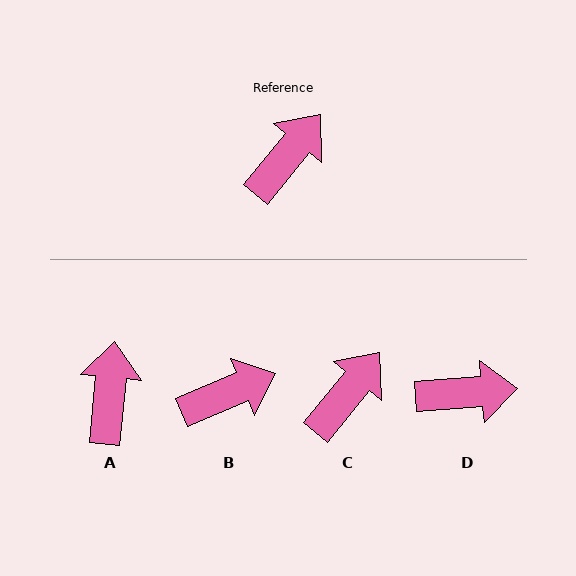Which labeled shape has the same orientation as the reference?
C.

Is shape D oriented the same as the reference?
No, it is off by about 47 degrees.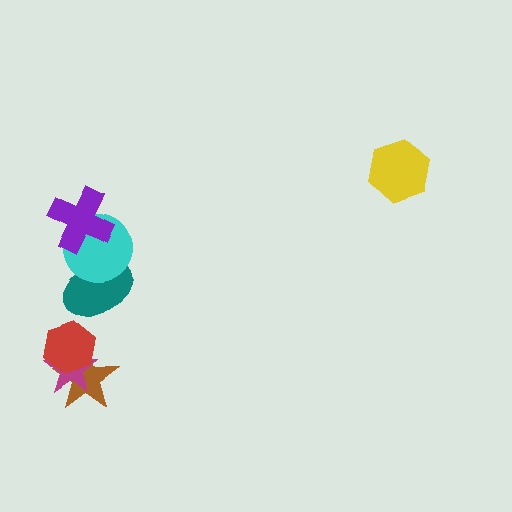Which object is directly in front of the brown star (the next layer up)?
The magenta star is directly in front of the brown star.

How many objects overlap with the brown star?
2 objects overlap with the brown star.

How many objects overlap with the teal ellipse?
1 object overlaps with the teal ellipse.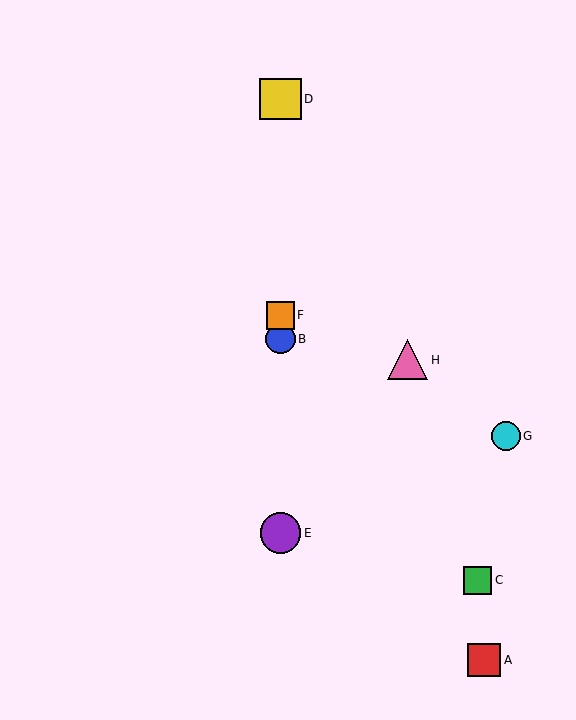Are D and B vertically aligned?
Yes, both are at x≈280.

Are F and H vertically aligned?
No, F is at x≈280 and H is at x≈408.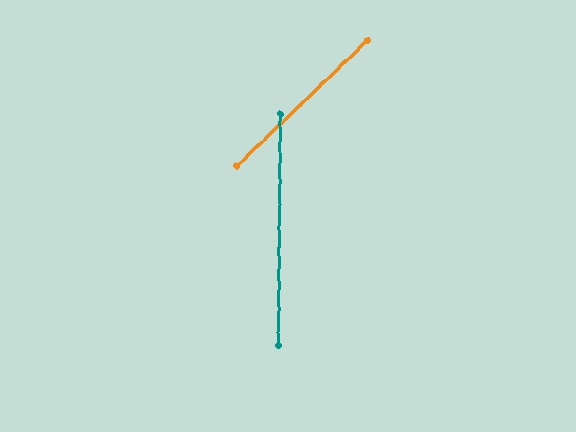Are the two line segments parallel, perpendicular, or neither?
Neither parallel nor perpendicular — they differ by about 46°.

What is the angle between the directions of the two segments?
Approximately 46 degrees.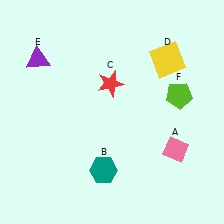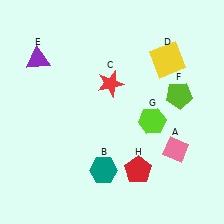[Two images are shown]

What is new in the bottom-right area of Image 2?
A red pentagon (H) was added in the bottom-right area of Image 2.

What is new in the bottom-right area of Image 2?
A lime hexagon (G) was added in the bottom-right area of Image 2.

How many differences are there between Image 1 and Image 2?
There are 2 differences between the two images.